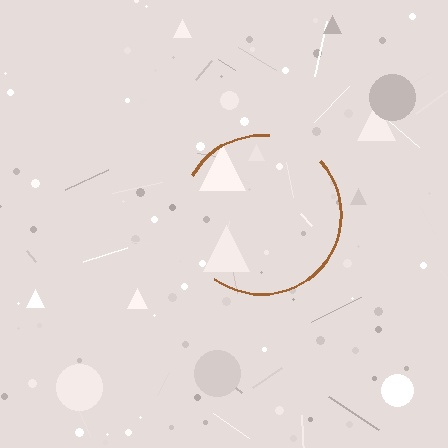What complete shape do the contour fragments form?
The contour fragments form a circle.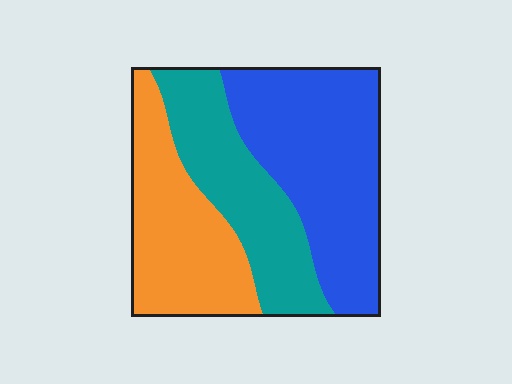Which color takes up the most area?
Blue, at roughly 40%.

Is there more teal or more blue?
Blue.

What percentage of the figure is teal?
Teal takes up about one quarter (1/4) of the figure.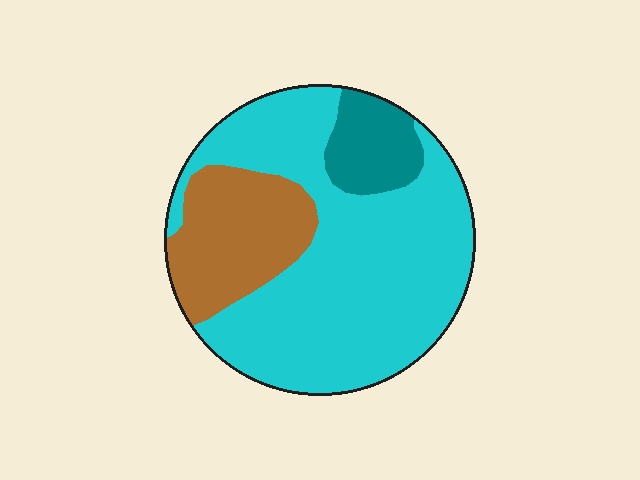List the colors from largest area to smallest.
From largest to smallest: cyan, brown, teal.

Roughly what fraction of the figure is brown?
Brown covers 22% of the figure.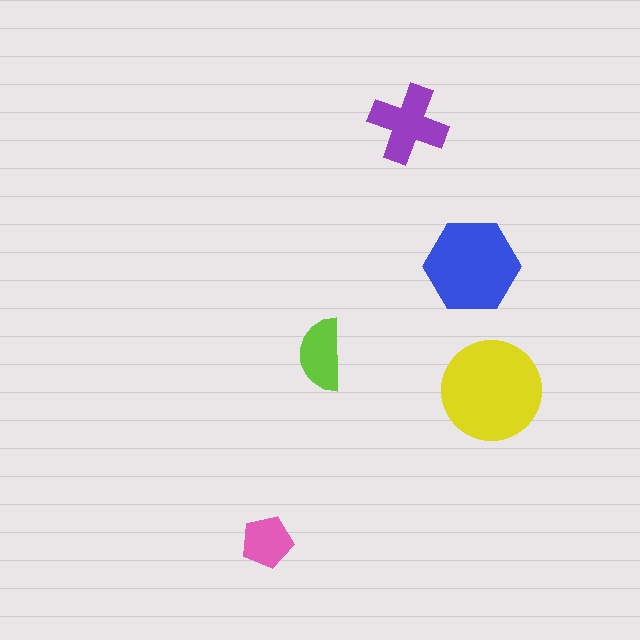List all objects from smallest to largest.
The pink pentagon, the lime semicircle, the purple cross, the blue hexagon, the yellow circle.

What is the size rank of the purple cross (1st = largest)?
3rd.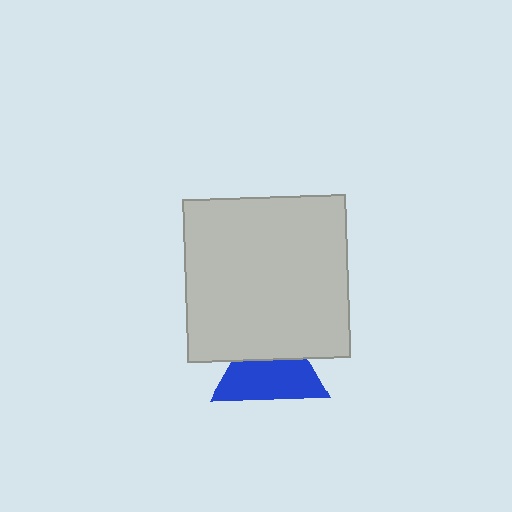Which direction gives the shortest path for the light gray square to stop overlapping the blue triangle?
Moving up gives the shortest separation.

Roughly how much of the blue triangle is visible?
About half of it is visible (roughly 59%).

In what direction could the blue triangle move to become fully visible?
The blue triangle could move down. That would shift it out from behind the light gray square entirely.